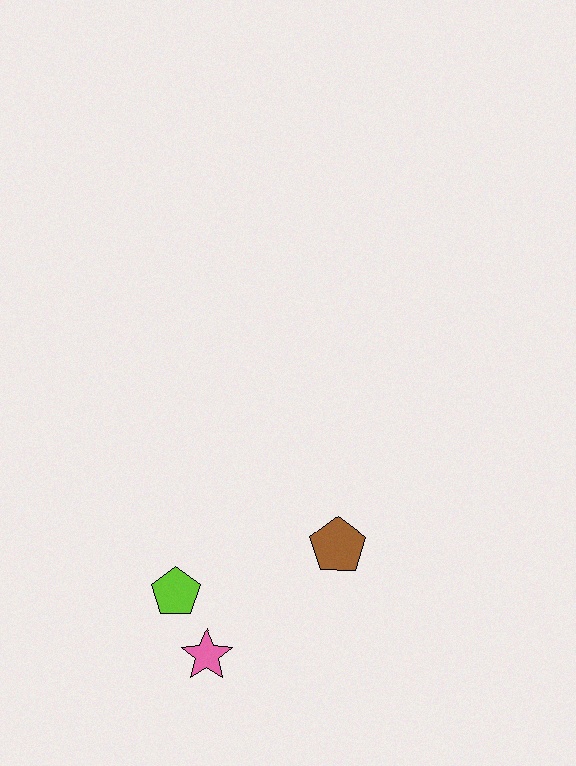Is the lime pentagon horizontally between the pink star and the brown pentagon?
No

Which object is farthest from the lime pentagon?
The brown pentagon is farthest from the lime pentagon.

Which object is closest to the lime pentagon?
The pink star is closest to the lime pentagon.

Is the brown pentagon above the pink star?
Yes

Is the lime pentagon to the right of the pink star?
No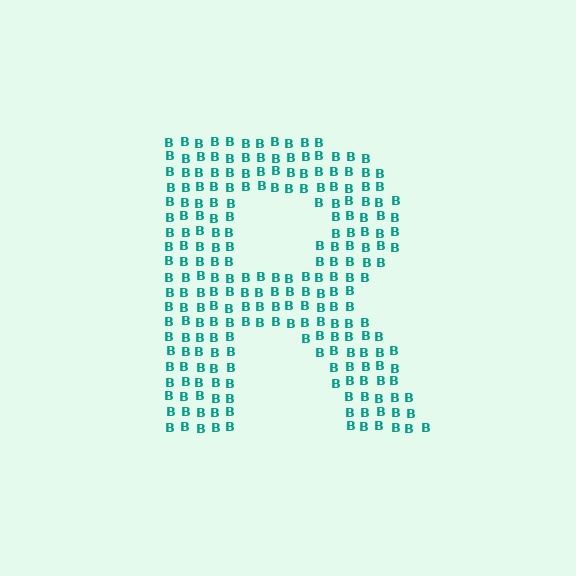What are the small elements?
The small elements are letter B's.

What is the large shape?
The large shape is the letter R.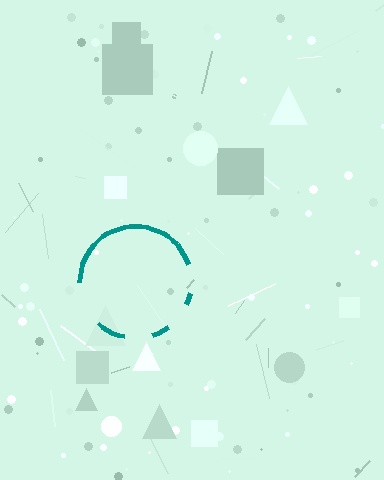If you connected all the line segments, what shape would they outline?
They would outline a circle.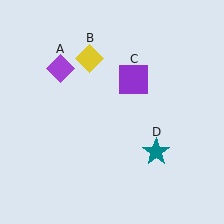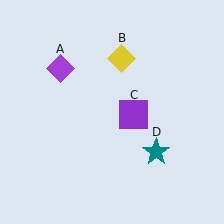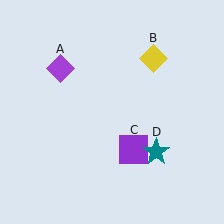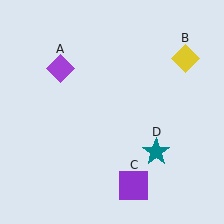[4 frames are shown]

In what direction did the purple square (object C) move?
The purple square (object C) moved down.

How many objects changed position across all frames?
2 objects changed position: yellow diamond (object B), purple square (object C).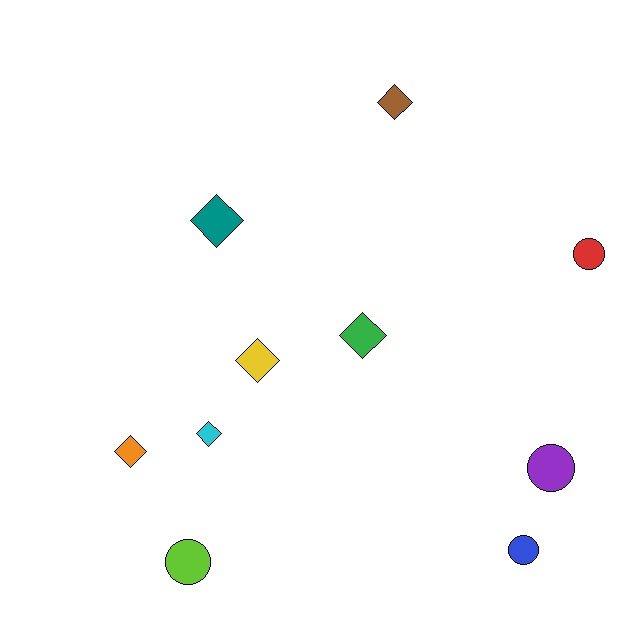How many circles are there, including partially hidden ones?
There are 4 circles.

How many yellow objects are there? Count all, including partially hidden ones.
There is 1 yellow object.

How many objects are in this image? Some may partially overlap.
There are 10 objects.